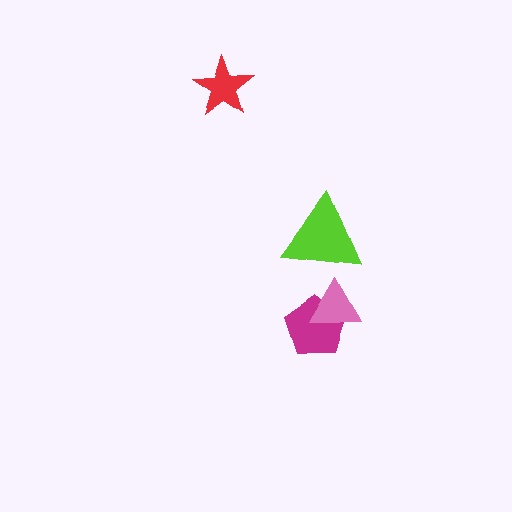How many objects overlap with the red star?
0 objects overlap with the red star.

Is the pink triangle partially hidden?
No, no other shape covers it.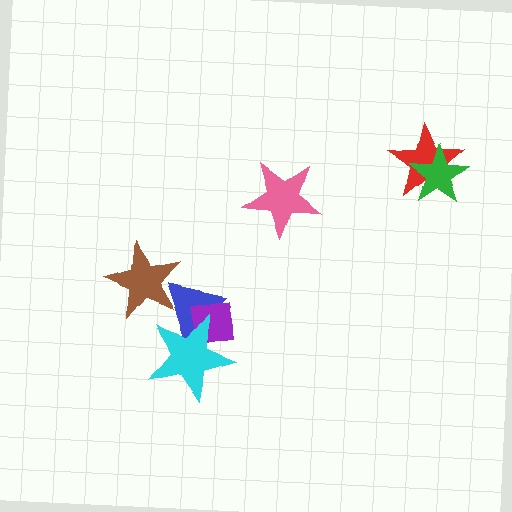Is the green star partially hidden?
No, no other shape covers it.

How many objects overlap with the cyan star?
2 objects overlap with the cyan star.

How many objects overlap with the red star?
1 object overlaps with the red star.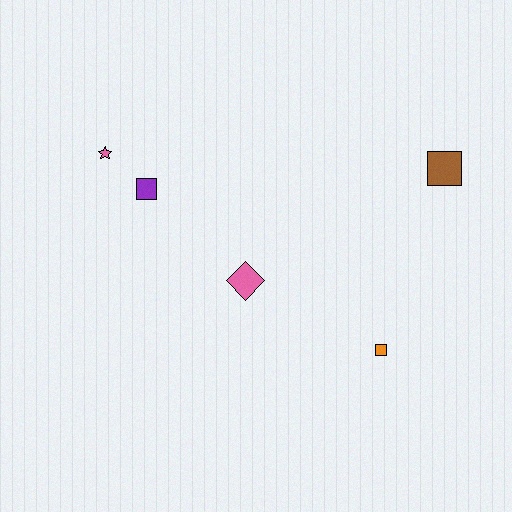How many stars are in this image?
There is 1 star.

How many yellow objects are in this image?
There are no yellow objects.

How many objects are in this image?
There are 5 objects.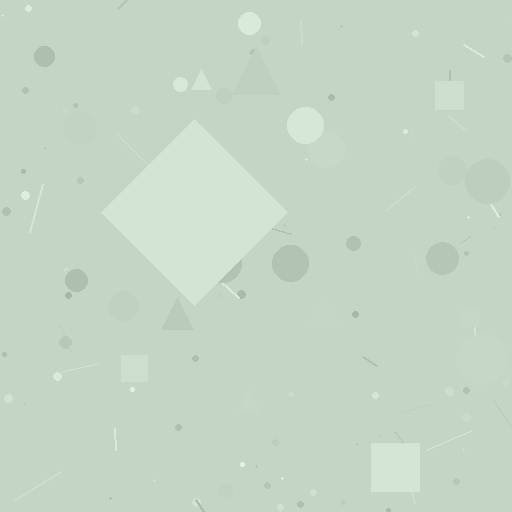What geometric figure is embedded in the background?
A diamond is embedded in the background.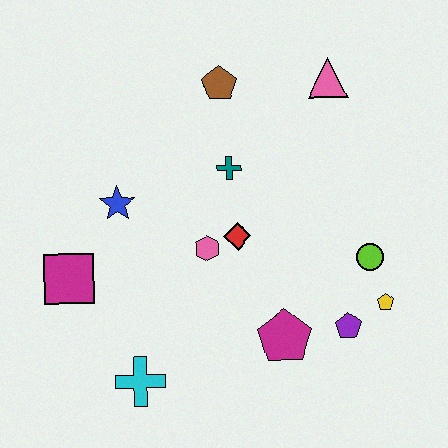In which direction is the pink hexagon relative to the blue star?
The pink hexagon is to the right of the blue star.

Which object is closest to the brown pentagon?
The teal cross is closest to the brown pentagon.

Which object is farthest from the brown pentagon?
The cyan cross is farthest from the brown pentagon.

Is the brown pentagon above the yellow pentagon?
Yes